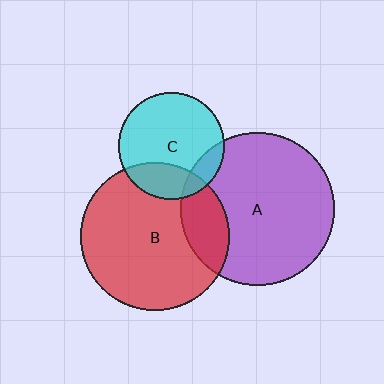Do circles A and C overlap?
Yes.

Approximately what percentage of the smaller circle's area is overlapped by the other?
Approximately 15%.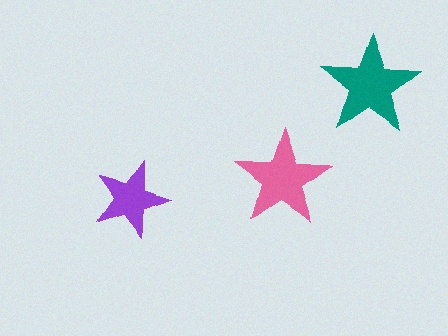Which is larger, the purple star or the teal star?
The teal one.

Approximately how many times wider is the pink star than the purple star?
About 1.5 times wider.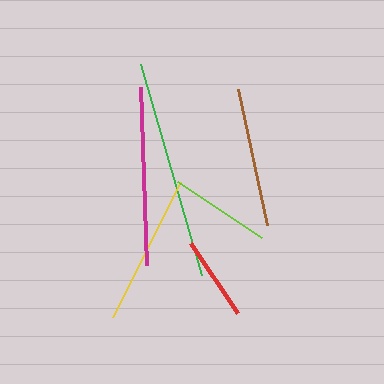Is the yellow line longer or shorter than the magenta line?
The magenta line is longer than the yellow line.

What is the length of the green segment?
The green segment is approximately 220 pixels long.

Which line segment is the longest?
The green line is the longest at approximately 220 pixels.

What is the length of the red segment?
The red segment is approximately 85 pixels long.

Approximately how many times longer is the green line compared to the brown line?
The green line is approximately 1.6 times the length of the brown line.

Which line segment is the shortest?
The red line is the shortest at approximately 85 pixels.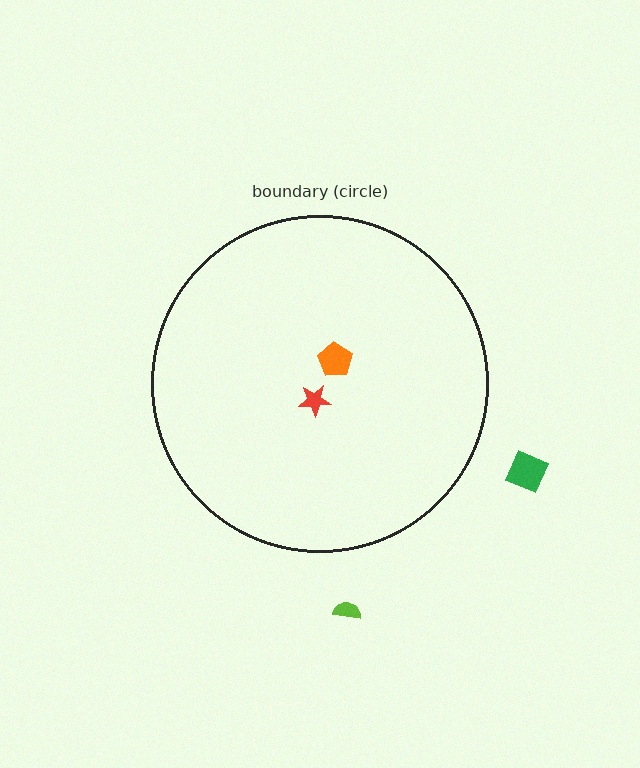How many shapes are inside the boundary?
2 inside, 2 outside.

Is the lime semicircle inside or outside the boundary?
Outside.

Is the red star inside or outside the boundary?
Inside.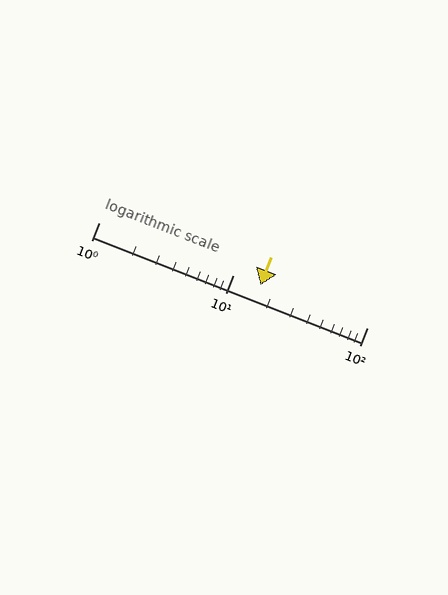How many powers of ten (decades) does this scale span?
The scale spans 2 decades, from 1 to 100.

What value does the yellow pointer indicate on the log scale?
The pointer indicates approximately 16.